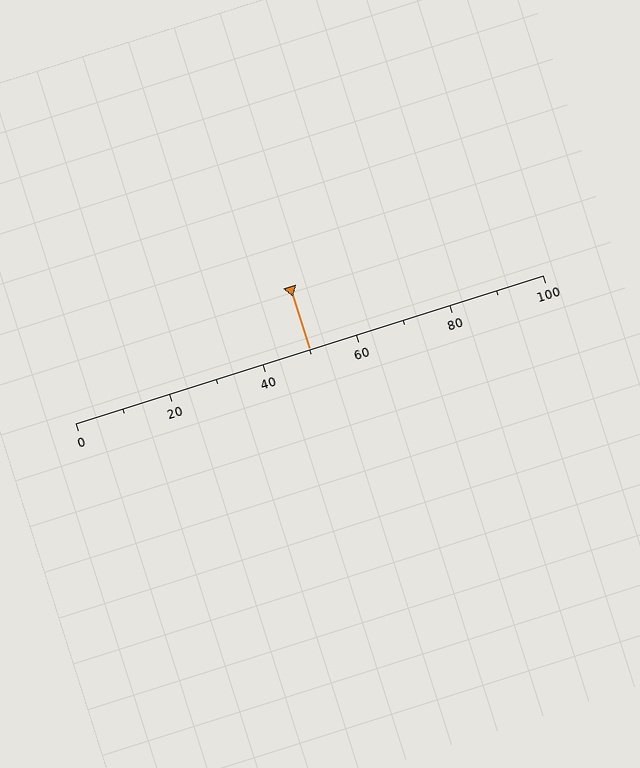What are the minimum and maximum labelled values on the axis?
The axis runs from 0 to 100.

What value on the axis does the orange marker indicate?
The marker indicates approximately 50.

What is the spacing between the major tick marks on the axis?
The major ticks are spaced 20 apart.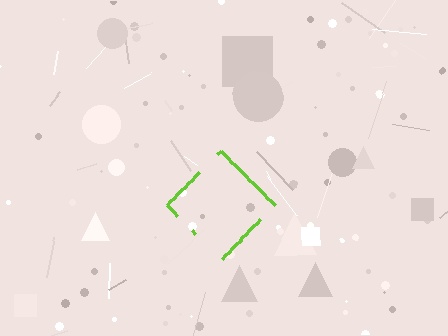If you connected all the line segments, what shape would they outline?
They would outline a diamond.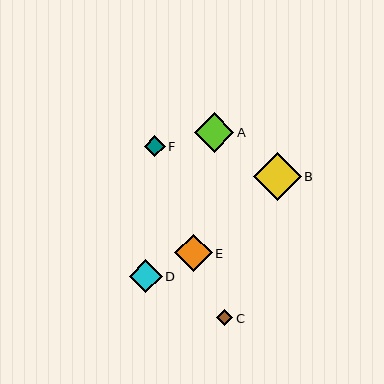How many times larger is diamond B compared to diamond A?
Diamond B is approximately 1.2 times the size of diamond A.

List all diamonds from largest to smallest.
From largest to smallest: B, A, E, D, F, C.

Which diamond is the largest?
Diamond B is the largest with a size of approximately 48 pixels.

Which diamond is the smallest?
Diamond C is the smallest with a size of approximately 16 pixels.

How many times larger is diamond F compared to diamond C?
Diamond F is approximately 1.3 times the size of diamond C.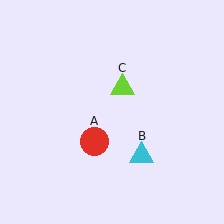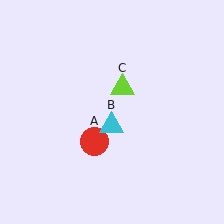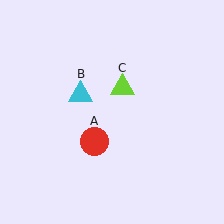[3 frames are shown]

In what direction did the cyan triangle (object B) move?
The cyan triangle (object B) moved up and to the left.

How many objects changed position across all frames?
1 object changed position: cyan triangle (object B).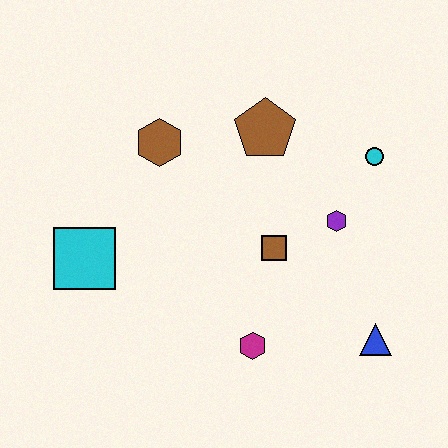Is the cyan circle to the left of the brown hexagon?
No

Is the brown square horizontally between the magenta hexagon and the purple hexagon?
Yes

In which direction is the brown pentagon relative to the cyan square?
The brown pentagon is to the right of the cyan square.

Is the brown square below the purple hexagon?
Yes